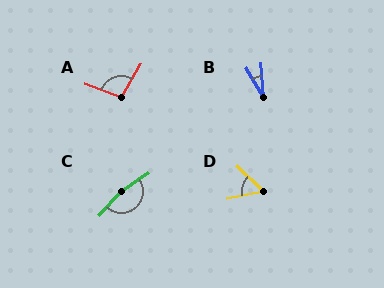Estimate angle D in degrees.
Approximately 56 degrees.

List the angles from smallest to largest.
B (27°), D (56°), A (101°), C (167°).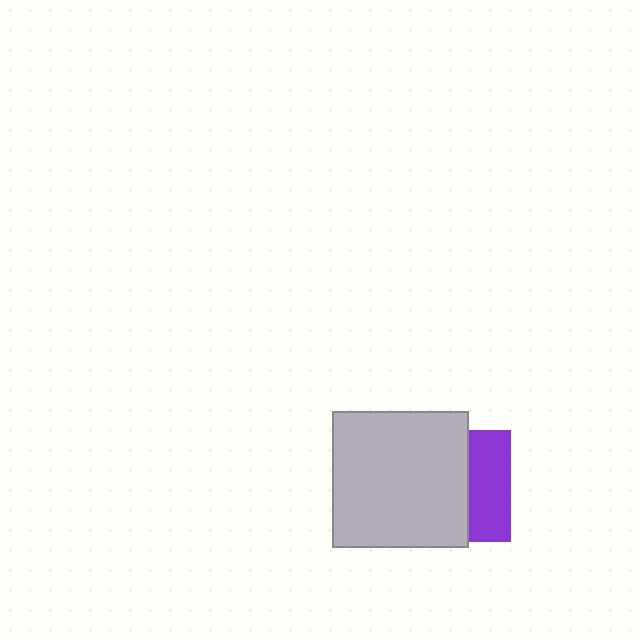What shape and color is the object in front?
The object in front is a light gray square.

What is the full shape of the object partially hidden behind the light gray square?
The partially hidden object is a purple square.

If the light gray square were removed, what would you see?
You would see the complete purple square.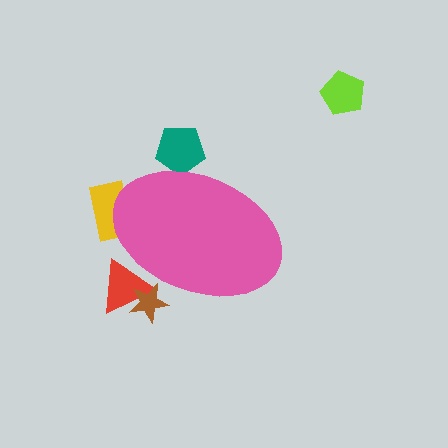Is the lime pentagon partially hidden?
No, the lime pentagon is fully visible.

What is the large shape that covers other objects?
A pink ellipse.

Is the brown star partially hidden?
Yes, the brown star is partially hidden behind the pink ellipse.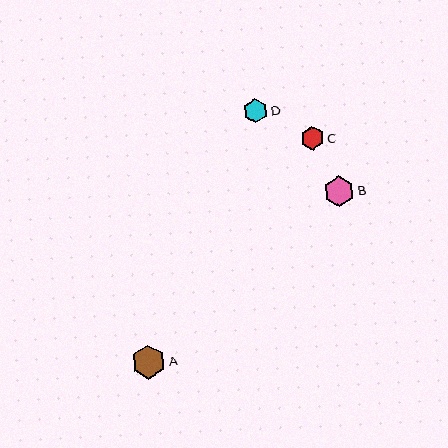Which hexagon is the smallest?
Hexagon C is the smallest with a size of approximately 24 pixels.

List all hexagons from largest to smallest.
From largest to smallest: A, B, D, C.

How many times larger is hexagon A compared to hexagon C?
Hexagon A is approximately 1.4 times the size of hexagon C.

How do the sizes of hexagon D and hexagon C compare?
Hexagon D and hexagon C are approximately the same size.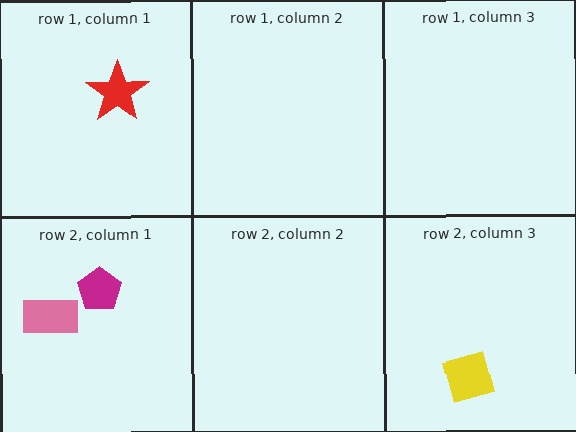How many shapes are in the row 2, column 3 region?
1.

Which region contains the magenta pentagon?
The row 2, column 1 region.